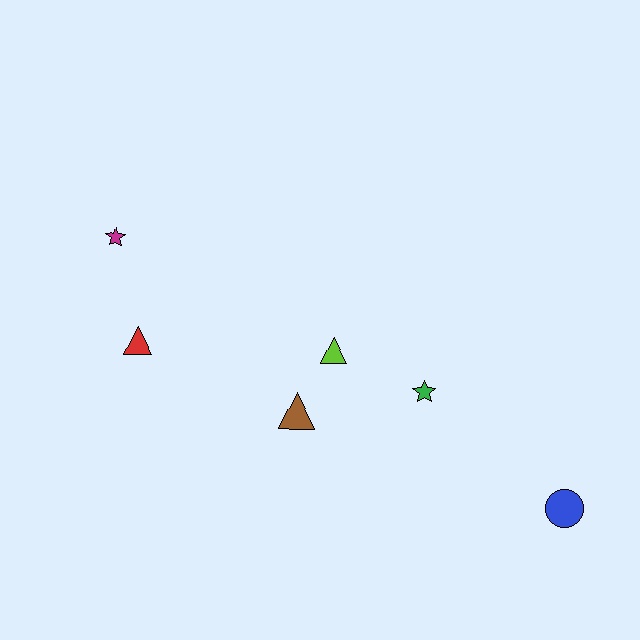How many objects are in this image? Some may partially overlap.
There are 6 objects.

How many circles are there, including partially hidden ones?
There is 1 circle.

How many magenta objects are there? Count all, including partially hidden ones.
There is 1 magenta object.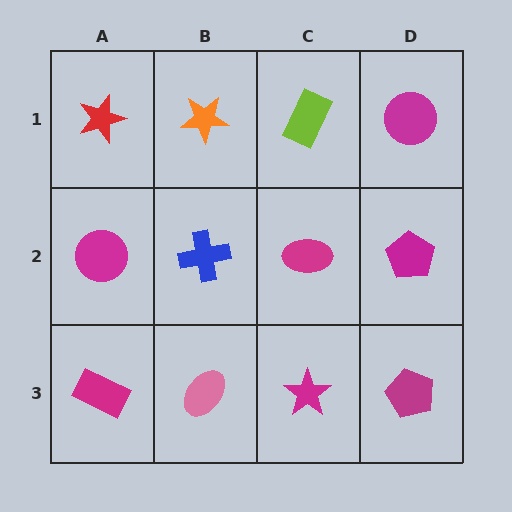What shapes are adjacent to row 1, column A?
A magenta circle (row 2, column A), an orange star (row 1, column B).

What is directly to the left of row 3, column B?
A magenta rectangle.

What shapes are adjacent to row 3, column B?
A blue cross (row 2, column B), a magenta rectangle (row 3, column A), a magenta star (row 3, column C).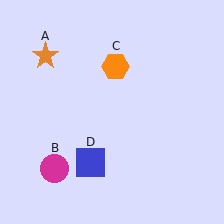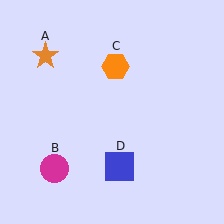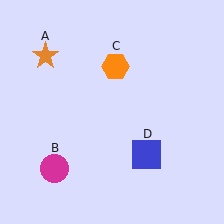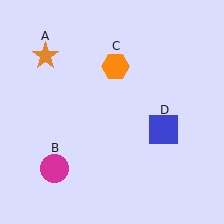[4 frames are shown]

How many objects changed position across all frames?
1 object changed position: blue square (object D).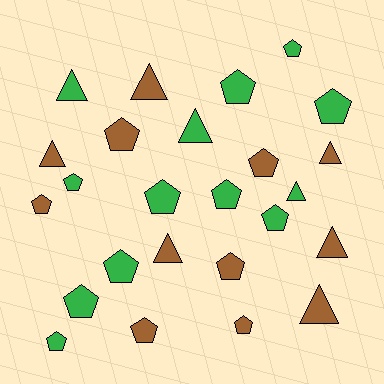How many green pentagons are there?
There are 10 green pentagons.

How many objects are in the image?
There are 25 objects.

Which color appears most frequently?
Green, with 13 objects.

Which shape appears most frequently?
Pentagon, with 16 objects.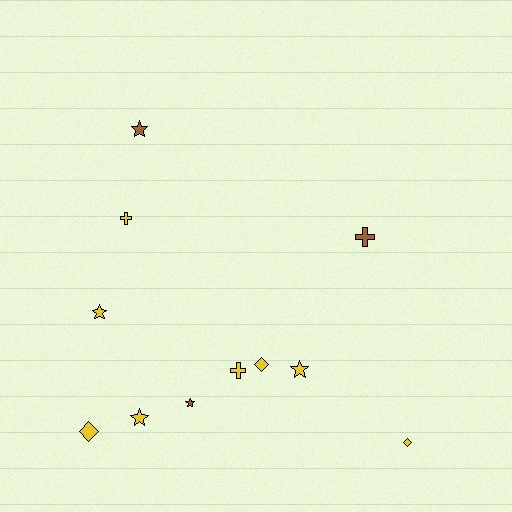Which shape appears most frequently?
Star, with 5 objects.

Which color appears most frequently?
Yellow, with 8 objects.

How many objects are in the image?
There are 11 objects.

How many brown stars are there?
There are 2 brown stars.